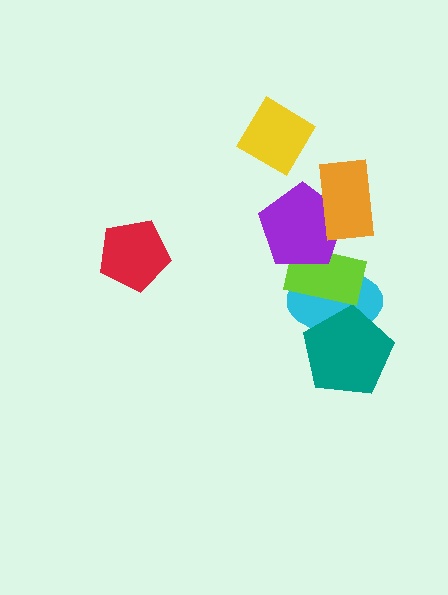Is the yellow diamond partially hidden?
No, no other shape covers it.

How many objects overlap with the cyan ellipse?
3 objects overlap with the cyan ellipse.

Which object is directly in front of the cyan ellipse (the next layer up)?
The teal pentagon is directly in front of the cyan ellipse.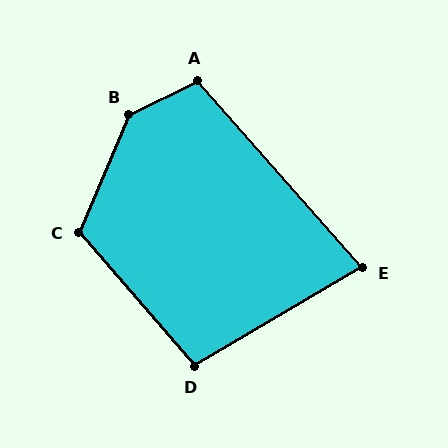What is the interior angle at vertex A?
Approximately 106 degrees (obtuse).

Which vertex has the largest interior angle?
B, at approximately 139 degrees.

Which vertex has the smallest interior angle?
E, at approximately 79 degrees.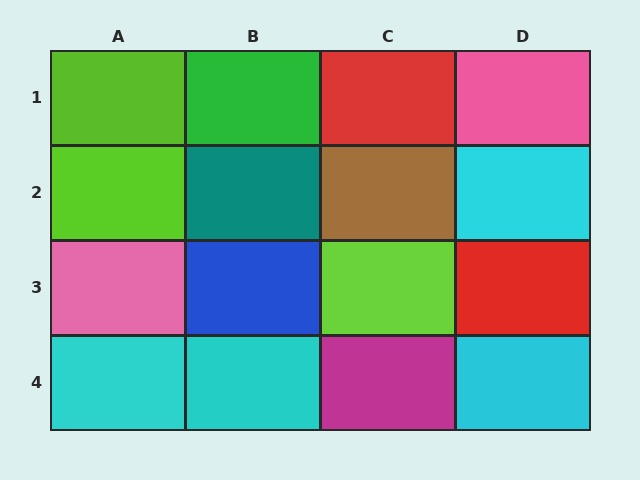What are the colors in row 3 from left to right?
Pink, blue, lime, red.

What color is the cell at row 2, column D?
Cyan.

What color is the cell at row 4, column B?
Cyan.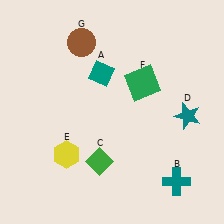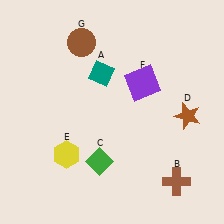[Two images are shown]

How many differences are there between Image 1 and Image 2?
There are 3 differences between the two images.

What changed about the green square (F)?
In Image 1, F is green. In Image 2, it changed to purple.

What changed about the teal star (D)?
In Image 1, D is teal. In Image 2, it changed to brown.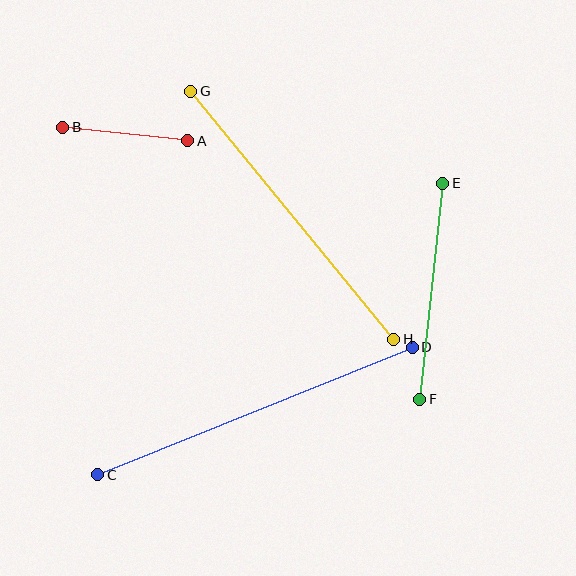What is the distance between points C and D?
The distance is approximately 339 pixels.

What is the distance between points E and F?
The distance is approximately 217 pixels.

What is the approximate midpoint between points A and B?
The midpoint is at approximately (125, 134) pixels.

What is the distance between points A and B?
The distance is approximately 126 pixels.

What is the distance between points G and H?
The distance is approximately 321 pixels.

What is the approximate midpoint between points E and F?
The midpoint is at approximately (431, 291) pixels.